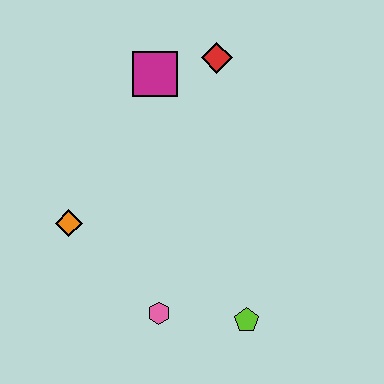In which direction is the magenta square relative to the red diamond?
The magenta square is to the left of the red diamond.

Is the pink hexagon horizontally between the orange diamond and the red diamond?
Yes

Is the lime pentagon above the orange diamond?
No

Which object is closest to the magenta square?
The red diamond is closest to the magenta square.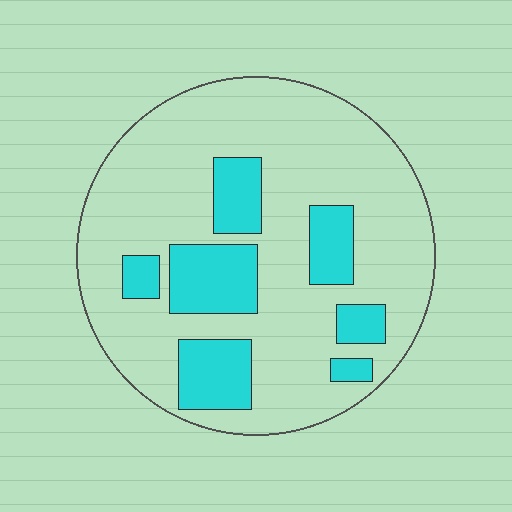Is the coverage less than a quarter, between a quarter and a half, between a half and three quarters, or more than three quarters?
Less than a quarter.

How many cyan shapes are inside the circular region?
7.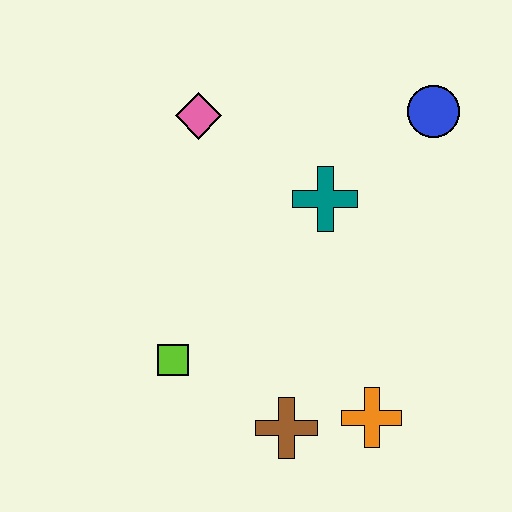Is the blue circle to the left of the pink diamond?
No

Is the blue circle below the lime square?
No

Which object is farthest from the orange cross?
The pink diamond is farthest from the orange cross.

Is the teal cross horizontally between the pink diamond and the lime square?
No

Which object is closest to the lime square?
The brown cross is closest to the lime square.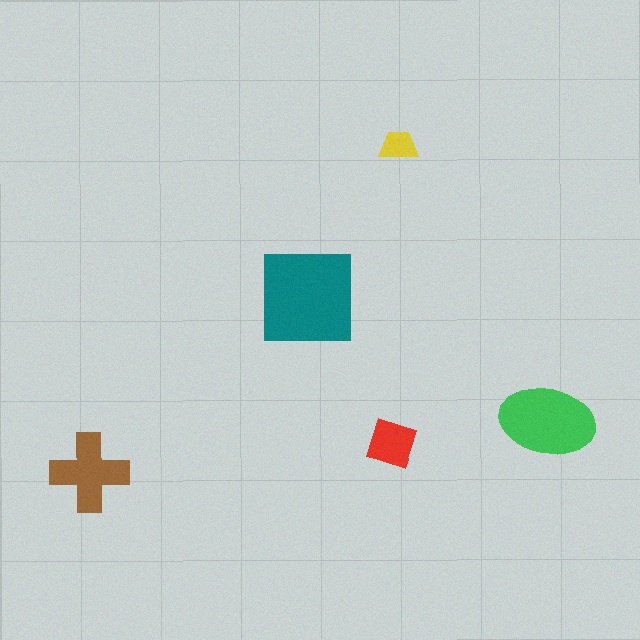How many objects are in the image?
There are 5 objects in the image.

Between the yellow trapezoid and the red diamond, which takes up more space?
The red diamond.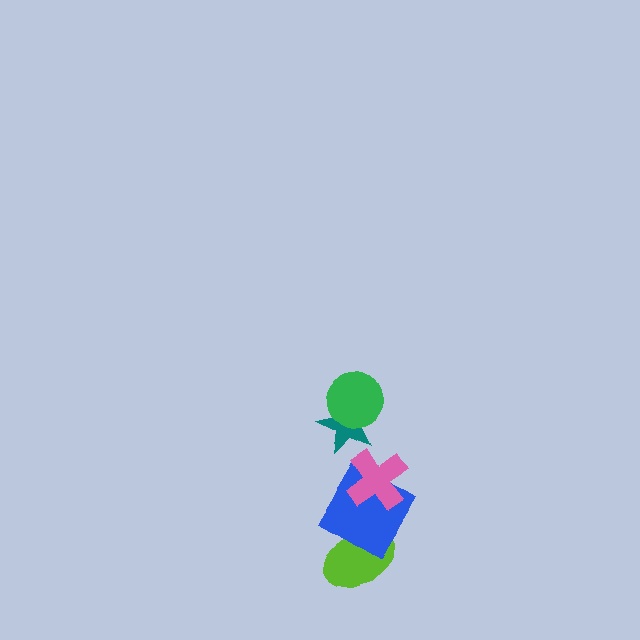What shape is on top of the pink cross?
The teal star is on top of the pink cross.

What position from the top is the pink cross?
The pink cross is 3rd from the top.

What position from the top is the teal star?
The teal star is 2nd from the top.